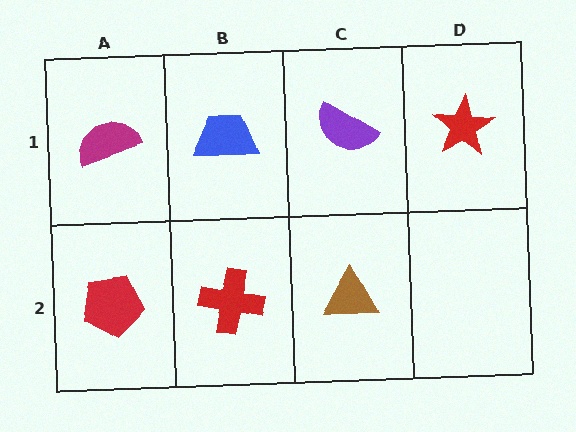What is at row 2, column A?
A red pentagon.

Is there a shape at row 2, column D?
No, that cell is empty.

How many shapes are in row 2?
3 shapes.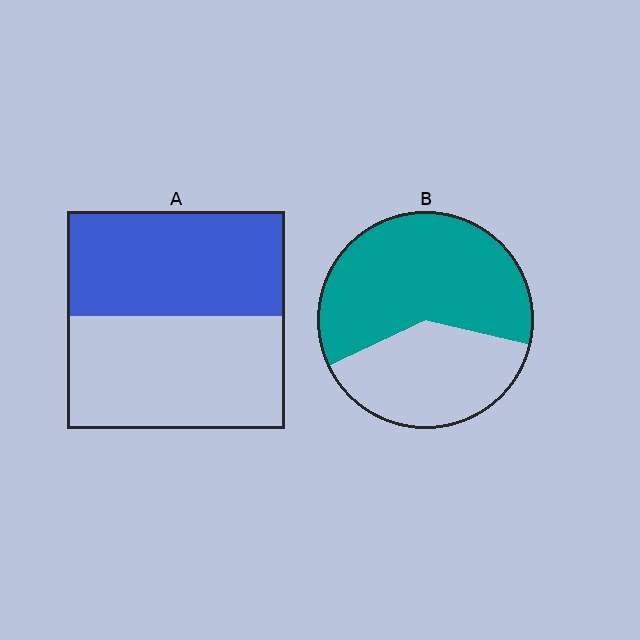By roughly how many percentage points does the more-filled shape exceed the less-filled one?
By roughly 15 percentage points (B over A).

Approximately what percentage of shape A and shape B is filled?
A is approximately 50% and B is approximately 60%.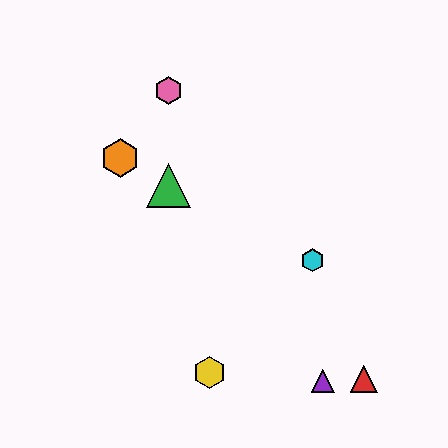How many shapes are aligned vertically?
3 shapes (the blue triangle, the green triangle, the pink hexagon) are aligned vertically.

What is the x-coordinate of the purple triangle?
The purple triangle is at x≈323.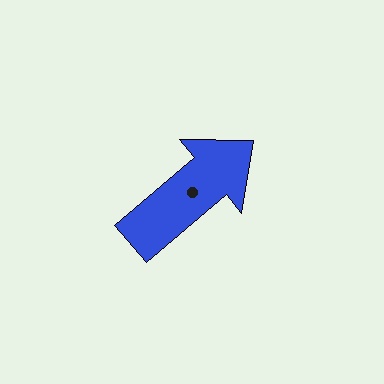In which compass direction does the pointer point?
Northeast.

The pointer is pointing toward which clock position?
Roughly 2 o'clock.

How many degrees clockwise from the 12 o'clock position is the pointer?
Approximately 50 degrees.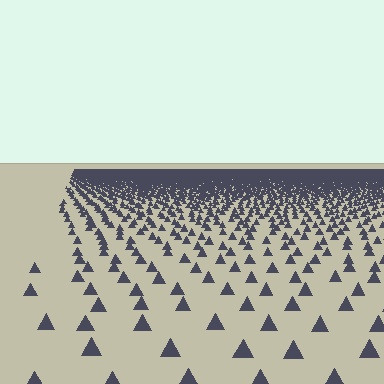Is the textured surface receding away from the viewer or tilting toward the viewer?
The surface is receding away from the viewer. Texture elements get smaller and denser toward the top.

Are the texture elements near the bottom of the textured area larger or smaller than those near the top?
Larger. Near the bottom, elements are closer to the viewer and appear at a bigger on-screen size.